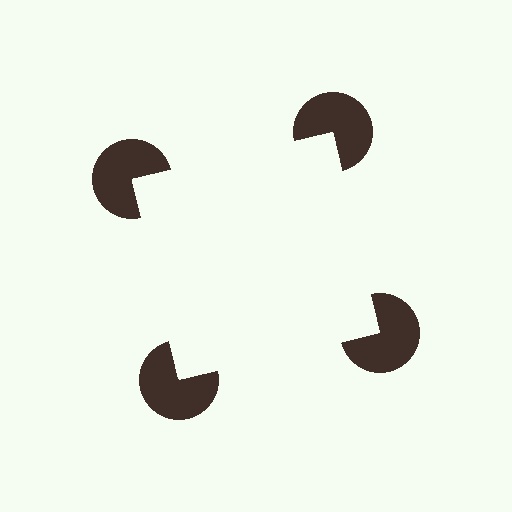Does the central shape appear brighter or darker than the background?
It typically appears slightly brighter than the background, even though no actual brightness change is drawn.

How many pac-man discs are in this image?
There are 4 — one at each vertex of the illusory square.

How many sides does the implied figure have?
4 sides.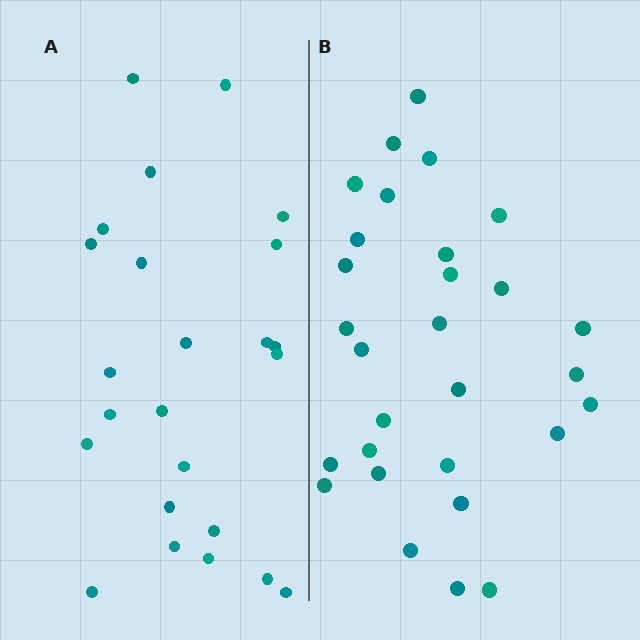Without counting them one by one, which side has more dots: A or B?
Region B (the right region) has more dots.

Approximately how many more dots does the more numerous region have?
Region B has about 5 more dots than region A.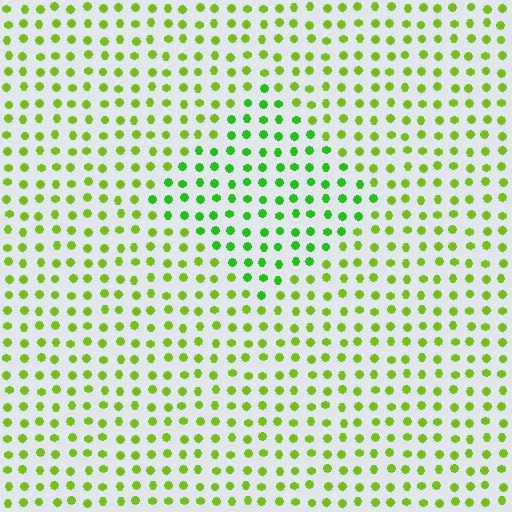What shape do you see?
I see a diamond.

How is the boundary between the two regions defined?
The boundary is defined purely by a slight shift in hue (about 29 degrees). Spacing, size, and orientation are identical on both sides.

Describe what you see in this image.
The image is filled with small lime elements in a uniform arrangement. A diamond-shaped region is visible where the elements are tinted to a slightly different hue, forming a subtle color boundary.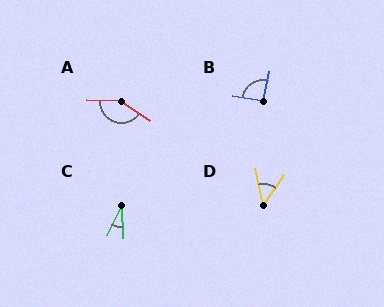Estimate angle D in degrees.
Approximately 46 degrees.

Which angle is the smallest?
C, at approximately 29 degrees.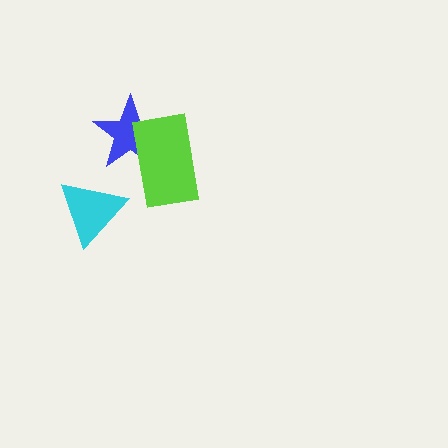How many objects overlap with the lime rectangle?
1 object overlaps with the lime rectangle.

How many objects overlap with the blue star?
1 object overlaps with the blue star.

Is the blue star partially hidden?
Yes, it is partially covered by another shape.